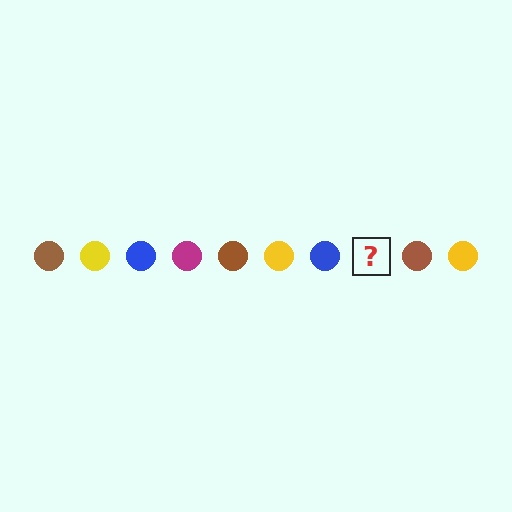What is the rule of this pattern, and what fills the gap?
The rule is that the pattern cycles through brown, yellow, blue, magenta circles. The gap should be filled with a magenta circle.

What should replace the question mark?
The question mark should be replaced with a magenta circle.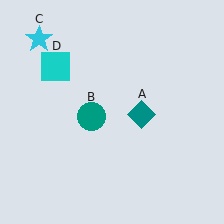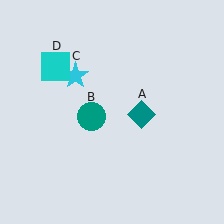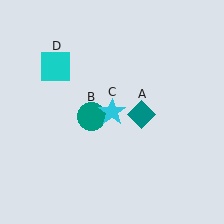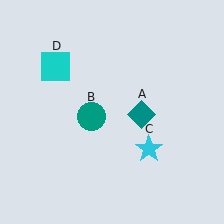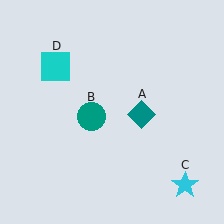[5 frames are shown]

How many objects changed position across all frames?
1 object changed position: cyan star (object C).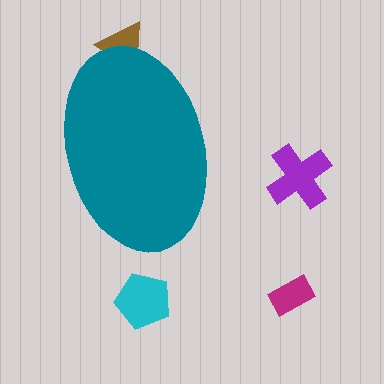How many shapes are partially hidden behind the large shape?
1 shape is partially hidden.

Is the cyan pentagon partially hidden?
No, the cyan pentagon is fully visible.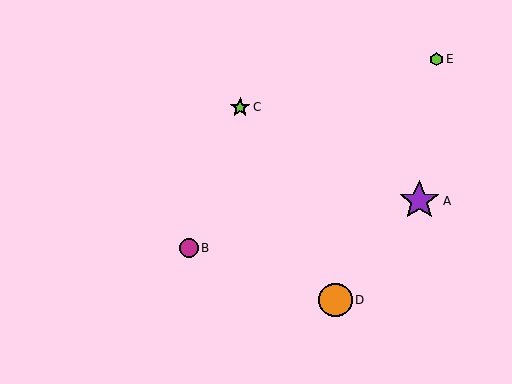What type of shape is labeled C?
Shape C is a lime star.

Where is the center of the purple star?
The center of the purple star is at (419, 201).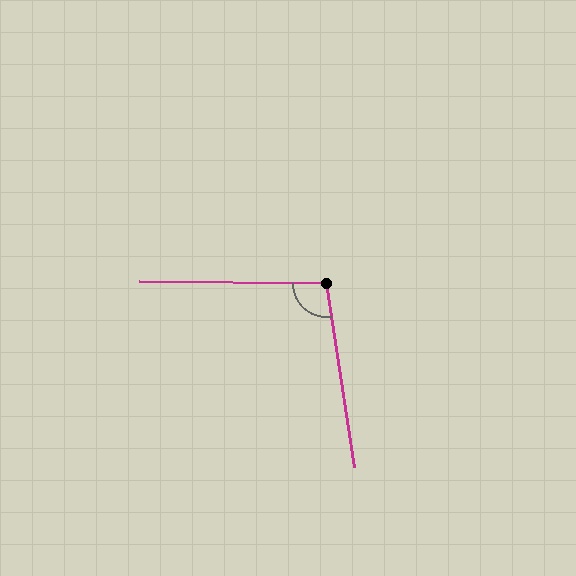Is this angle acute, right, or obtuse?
It is obtuse.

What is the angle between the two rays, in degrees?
Approximately 99 degrees.